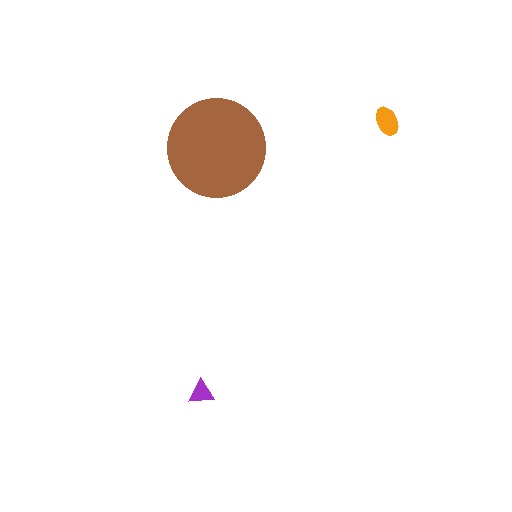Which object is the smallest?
The purple triangle.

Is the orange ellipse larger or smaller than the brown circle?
Smaller.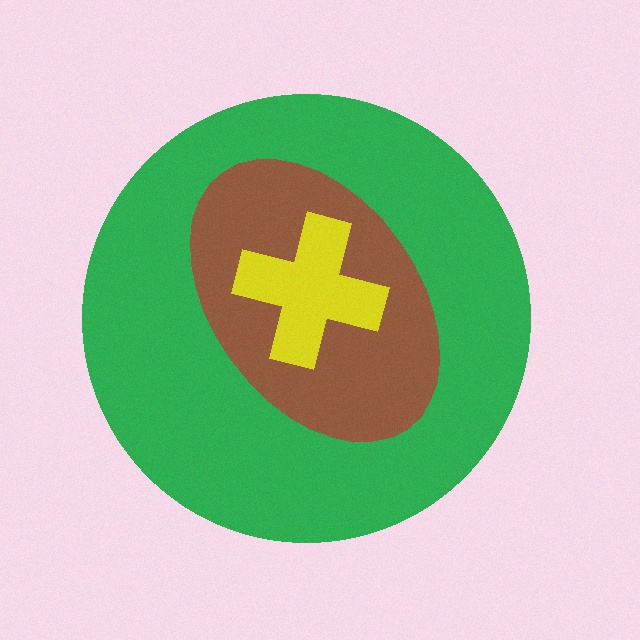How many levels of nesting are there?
3.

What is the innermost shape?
The yellow cross.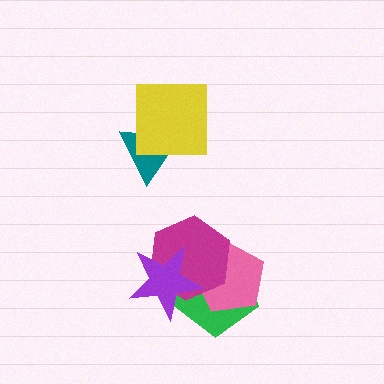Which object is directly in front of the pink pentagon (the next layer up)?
The magenta hexagon is directly in front of the pink pentagon.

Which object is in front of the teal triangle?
The yellow square is in front of the teal triangle.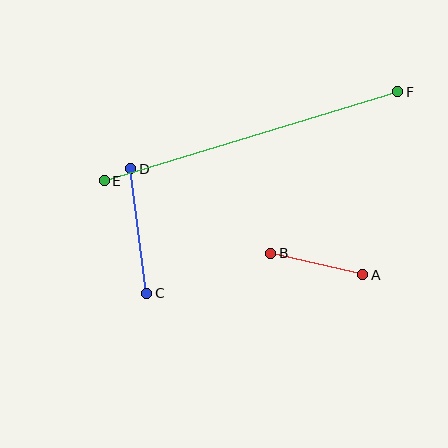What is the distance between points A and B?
The distance is approximately 94 pixels.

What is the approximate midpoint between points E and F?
The midpoint is at approximately (251, 136) pixels.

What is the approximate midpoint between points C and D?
The midpoint is at approximately (139, 231) pixels.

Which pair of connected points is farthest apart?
Points E and F are farthest apart.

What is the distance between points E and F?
The distance is approximately 306 pixels.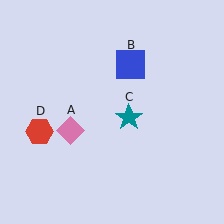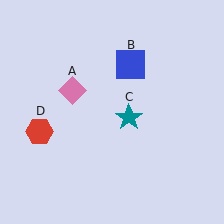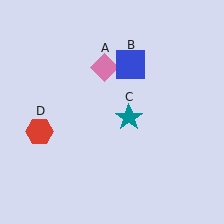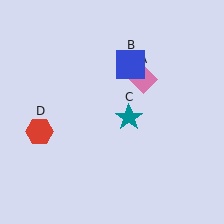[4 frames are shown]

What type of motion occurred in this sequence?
The pink diamond (object A) rotated clockwise around the center of the scene.